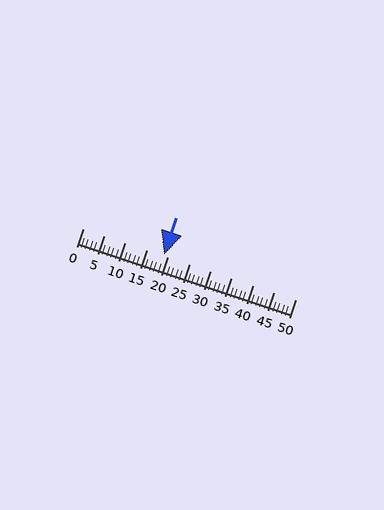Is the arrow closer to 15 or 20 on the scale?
The arrow is closer to 20.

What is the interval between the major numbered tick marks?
The major tick marks are spaced 5 units apart.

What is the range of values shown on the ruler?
The ruler shows values from 0 to 50.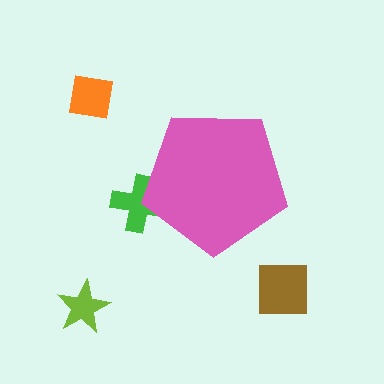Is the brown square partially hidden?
No, the brown square is fully visible.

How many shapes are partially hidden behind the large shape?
1 shape is partially hidden.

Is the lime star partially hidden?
No, the lime star is fully visible.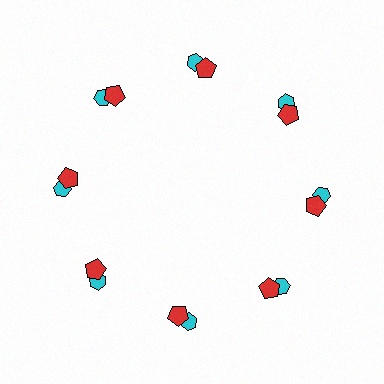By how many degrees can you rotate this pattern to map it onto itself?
The pattern maps onto itself every 45 degrees of rotation.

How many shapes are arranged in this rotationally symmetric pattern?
There are 16 shapes, arranged in 8 groups of 2.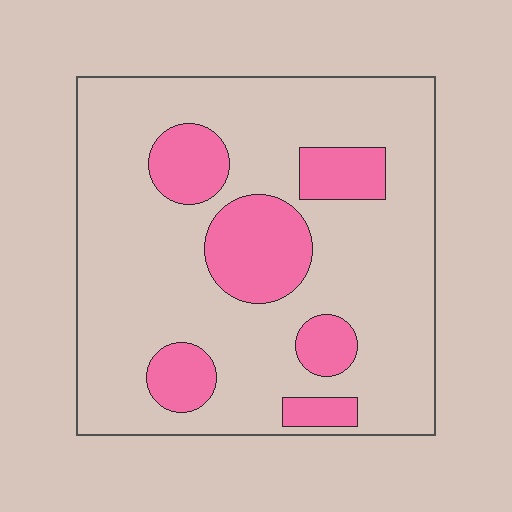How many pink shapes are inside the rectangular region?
6.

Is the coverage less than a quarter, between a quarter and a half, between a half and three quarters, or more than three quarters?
Less than a quarter.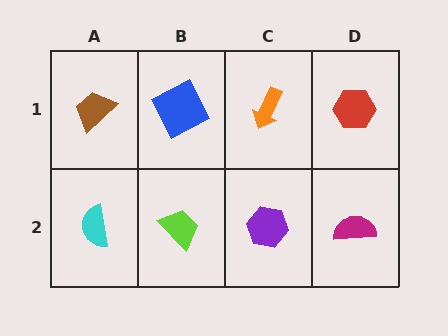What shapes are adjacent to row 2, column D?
A red hexagon (row 1, column D), a purple hexagon (row 2, column C).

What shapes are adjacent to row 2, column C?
An orange arrow (row 1, column C), a lime trapezoid (row 2, column B), a magenta semicircle (row 2, column D).